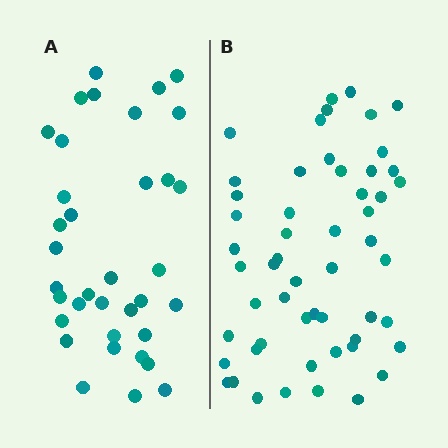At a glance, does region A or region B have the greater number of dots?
Region B (the right region) has more dots.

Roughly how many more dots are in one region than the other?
Region B has approximately 20 more dots than region A.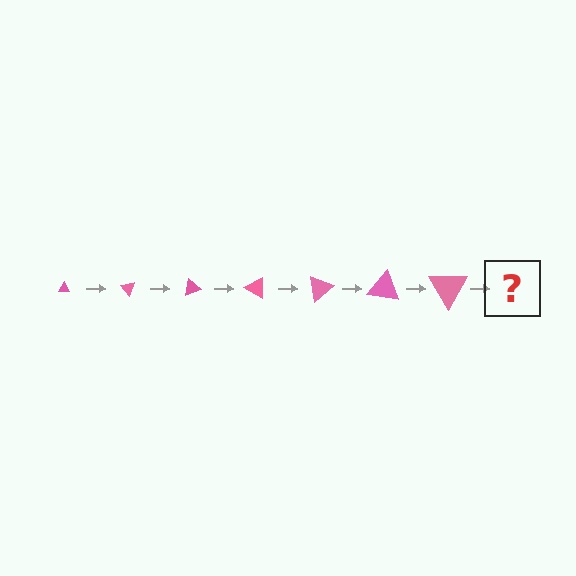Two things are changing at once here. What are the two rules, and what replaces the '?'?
The two rules are that the triangle grows larger each step and it rotates 50 degrees each step. The '?' should be a triangle, larger than the previous one and rotated 350 degrees from the start.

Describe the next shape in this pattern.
It should be a triangle, larger than the previous one and rotated 350 degrees from the start.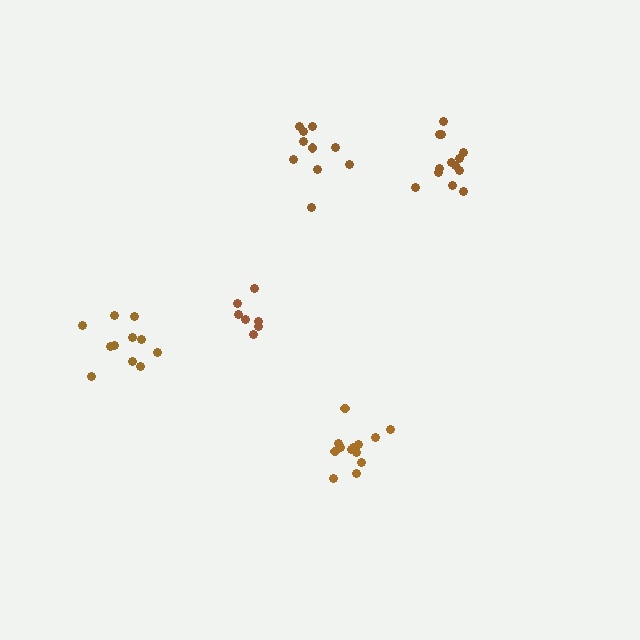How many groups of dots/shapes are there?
There are 5 groups.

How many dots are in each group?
Group 1: 13 dots, Group 2: 13 dots, Group 3: 10 dots, Group 4: 7 dots, Group 5: 11 dots (54 total).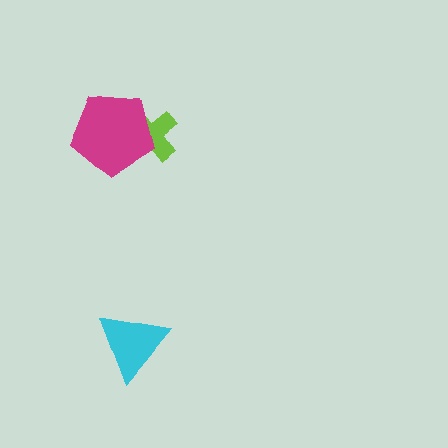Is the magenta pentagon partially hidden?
No, no other shape covers it.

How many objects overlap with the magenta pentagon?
1 object overlaps with the magenta pentagon.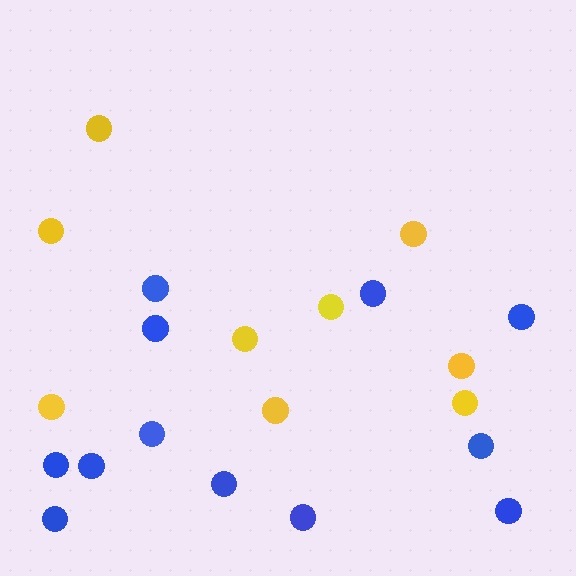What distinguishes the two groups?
There are 2 groups: one group of yellow circles (9) and one group of blue circles (12).